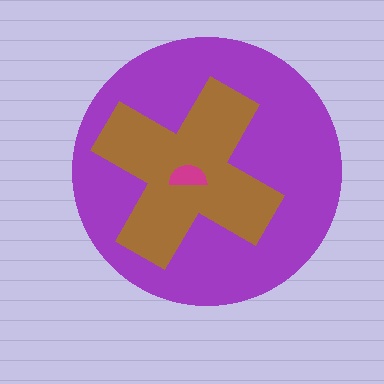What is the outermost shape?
The purple circle.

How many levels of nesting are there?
3.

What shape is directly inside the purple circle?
The brown cross.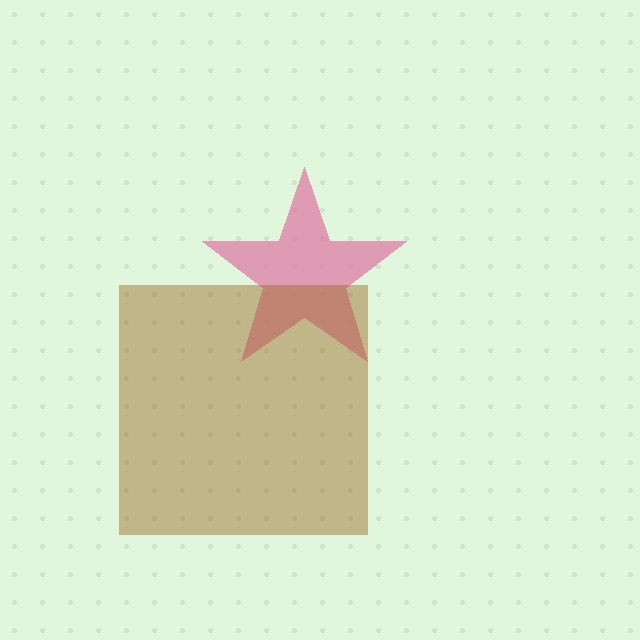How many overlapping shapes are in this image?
There are 2 overlapping shapes in the image.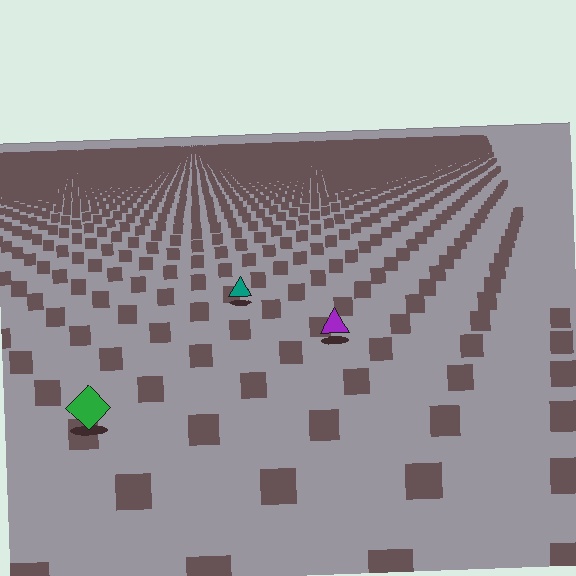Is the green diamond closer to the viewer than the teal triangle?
Yes. The green diamond is closer — you can tell from the texture gradient: the ground texture is coarser near it.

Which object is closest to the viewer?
The green diamond is closest. The texture marks near it are larger and more spread out.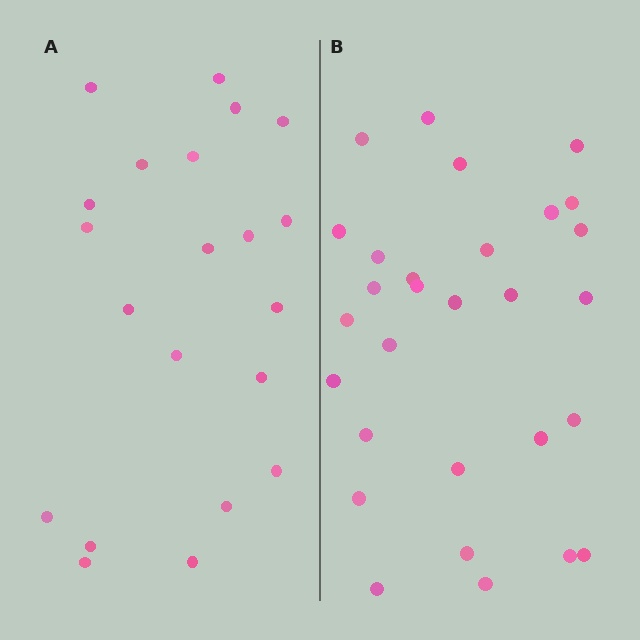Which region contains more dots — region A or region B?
Region B (the right region) has more dots.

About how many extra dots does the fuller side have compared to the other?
Region B has roughly 8 or so more dots than region A.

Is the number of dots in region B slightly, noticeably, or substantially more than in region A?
Region B has noticeably more, but not dramatically so. The ratio is roughly 1.4 to 1.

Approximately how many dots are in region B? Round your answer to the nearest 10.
About 30 dots. (The exact count is 29, which rounds to 30.)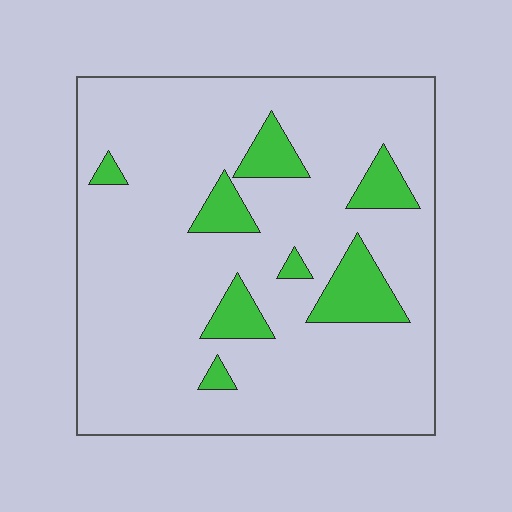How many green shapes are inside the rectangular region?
8.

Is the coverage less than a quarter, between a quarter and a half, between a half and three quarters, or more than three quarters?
Less than a quarter.